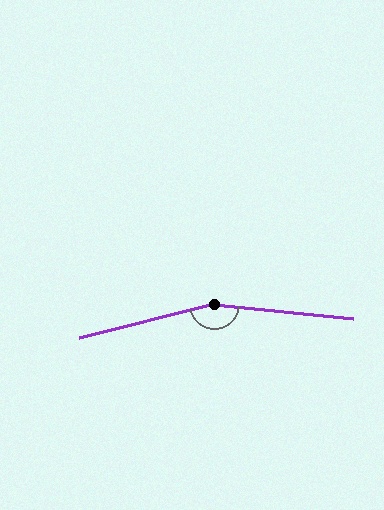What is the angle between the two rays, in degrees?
Approximately 160 degrees.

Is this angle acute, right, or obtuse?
It is obtuse.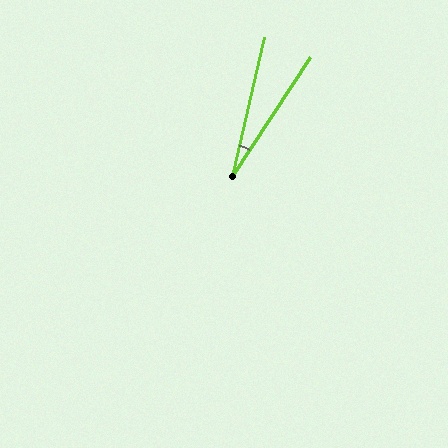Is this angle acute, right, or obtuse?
It is acute.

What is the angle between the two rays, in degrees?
Approximately 20 degrees.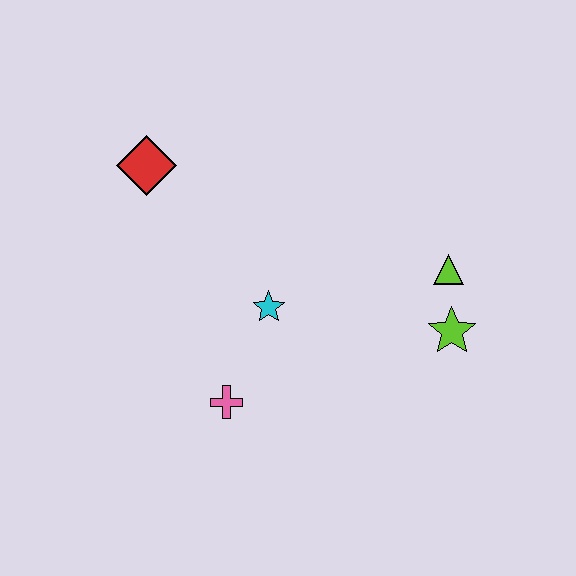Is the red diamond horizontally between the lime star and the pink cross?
No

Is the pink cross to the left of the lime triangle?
Yes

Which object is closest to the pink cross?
The cyan star is closest to the pink cross.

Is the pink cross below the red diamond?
Yes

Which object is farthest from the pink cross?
The lime triangle is farthest from the pink cross.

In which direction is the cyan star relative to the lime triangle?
The cyan star is to the left of the lime triangle.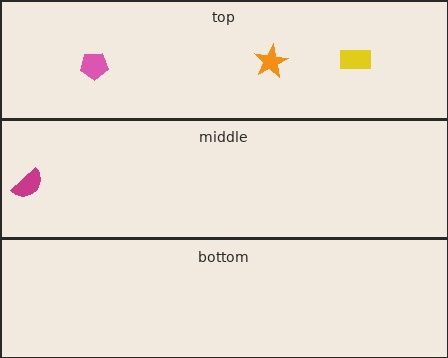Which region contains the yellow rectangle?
The top region.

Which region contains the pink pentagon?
The top region.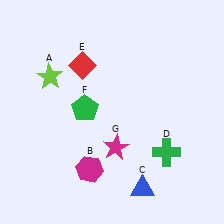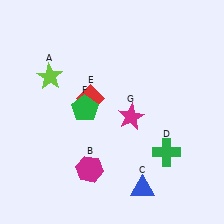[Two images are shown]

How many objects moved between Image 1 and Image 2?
2 objects moved between the two images.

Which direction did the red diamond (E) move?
The red diamond (E) moved down.